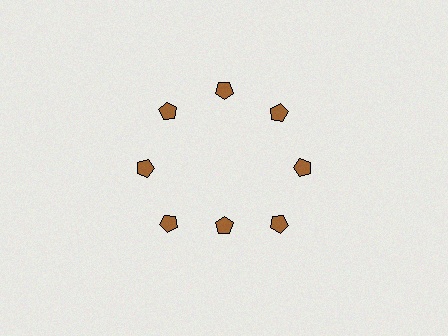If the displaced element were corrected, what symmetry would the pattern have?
It would have 8-fold rotational symmetry — the pattern would map onto itself every 45 degrees.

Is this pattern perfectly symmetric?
No. The 8 brown pentagons are arranged in a ring, but one element near the 6 o'clock position is pulled inward toward the center, breaking the 8-fold rotational symmetry.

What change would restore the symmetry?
The symmetry would be restored by moving it outward, back onto the ring so that all 8 pentagons sit at equal angles and equal distance from the center.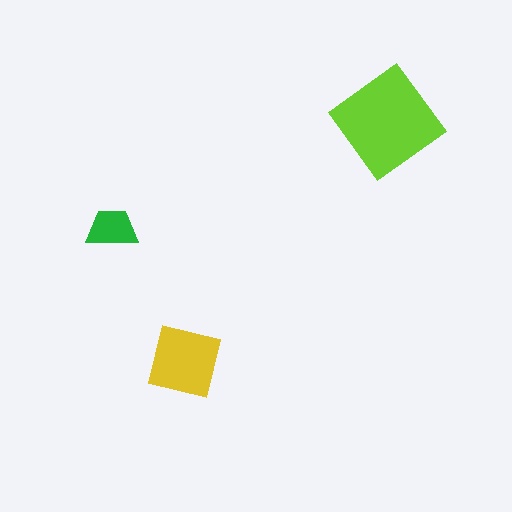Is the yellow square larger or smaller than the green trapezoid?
Larger.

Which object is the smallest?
The green trapezoid.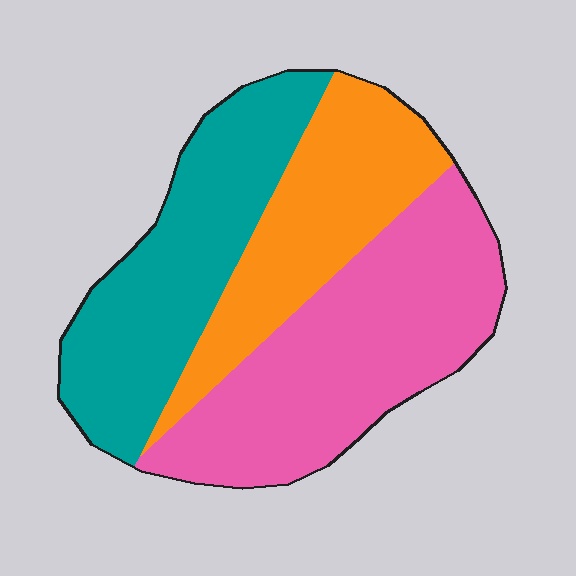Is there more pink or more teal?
Pink.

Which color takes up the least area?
Orange, at roughly 25%.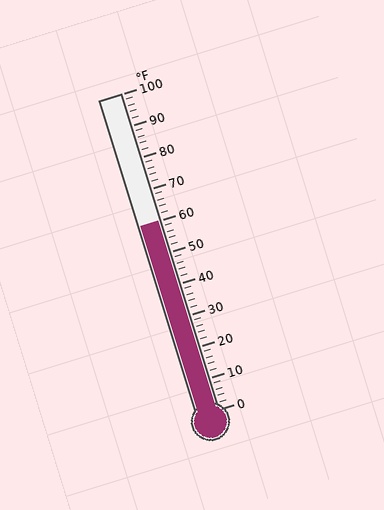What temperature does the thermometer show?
The thermometer shows approximately 60°F.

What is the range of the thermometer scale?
The thermometer scale ranges from 0°F to 100°F.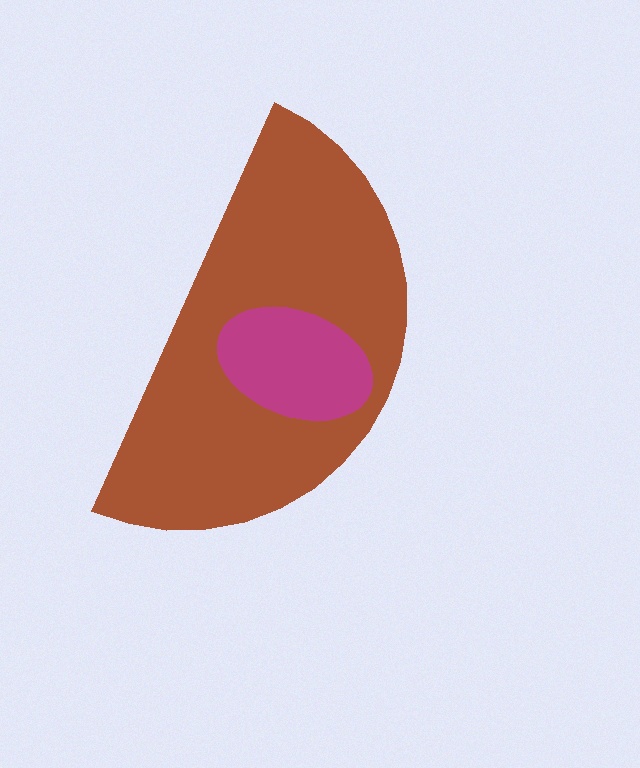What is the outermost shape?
The brown semicircle.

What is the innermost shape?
The magenta ellipse.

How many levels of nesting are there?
2.